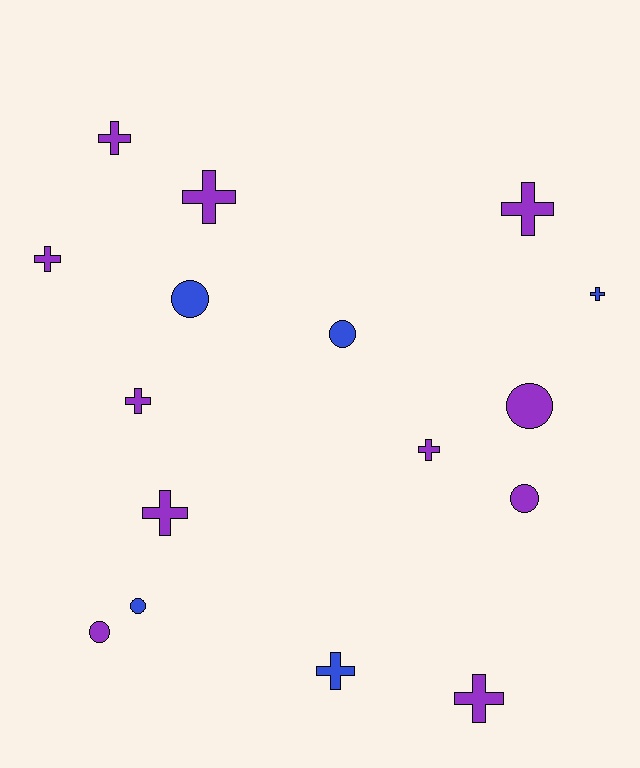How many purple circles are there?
There are 3 purple circles.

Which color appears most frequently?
Purple, with 11 objects.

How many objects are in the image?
There are 16 objects.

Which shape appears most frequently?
Cross, with 10 objects.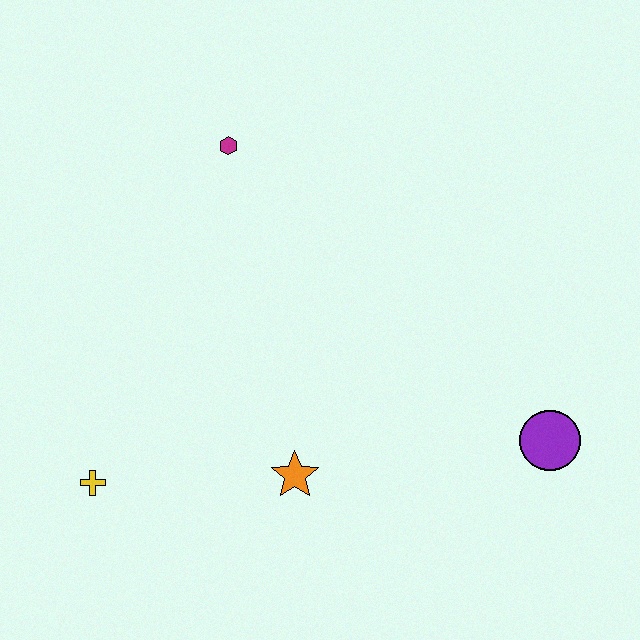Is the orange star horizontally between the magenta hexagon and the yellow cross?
No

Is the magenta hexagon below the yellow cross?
No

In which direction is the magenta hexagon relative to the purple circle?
The magenta hexagon is to the left of the purple circle.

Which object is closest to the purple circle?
The orange star is closest to the purple circle.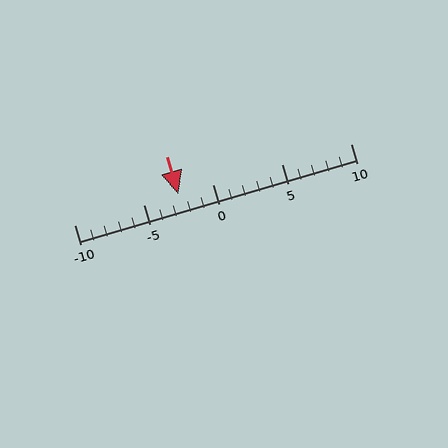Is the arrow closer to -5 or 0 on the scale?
The arrow is closer to 0.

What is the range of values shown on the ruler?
The ruler shows values from -10 to 10.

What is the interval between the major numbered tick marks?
The major tick marks are spaced 5 units apart.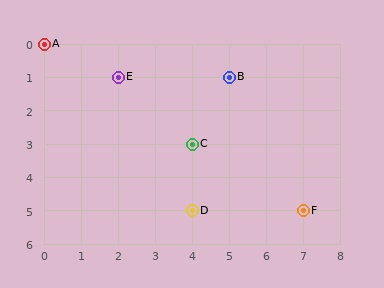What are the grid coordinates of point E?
Point E is at grid coordinates (2, 1).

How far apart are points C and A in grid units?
Points C and A are 4 columns and 3 rows apart (about 5.0 grid units diagonally).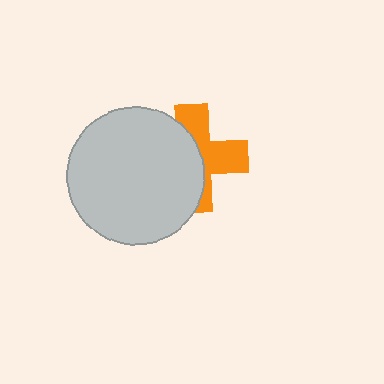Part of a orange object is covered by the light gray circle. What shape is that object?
It is a cross.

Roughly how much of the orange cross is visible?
About half of it is visible (roughly 47%).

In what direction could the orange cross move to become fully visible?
The orange cross could move right. That would shift it out from behind the light gray circle entirely.